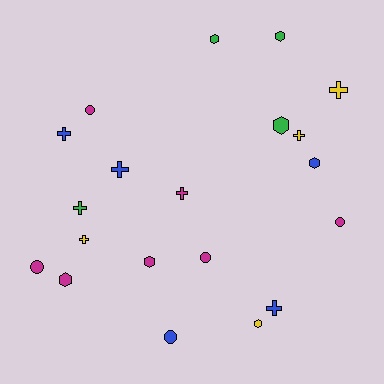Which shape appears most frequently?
Cross, with 8 objects.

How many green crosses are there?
There is 1 green cross.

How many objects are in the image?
There are 20 objects.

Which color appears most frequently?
Magenta, with 7 objects.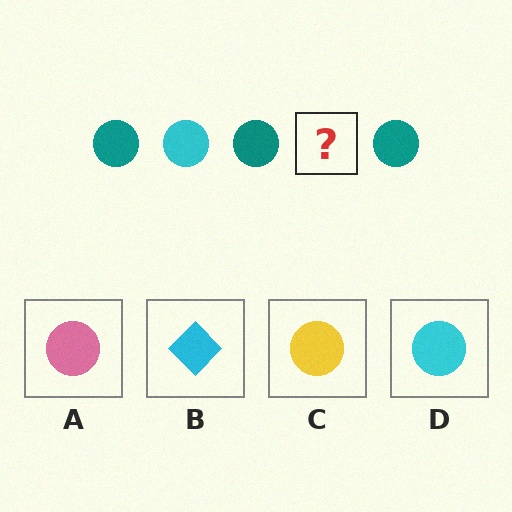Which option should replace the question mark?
Option D.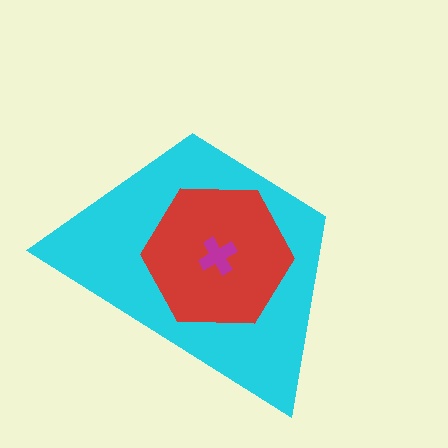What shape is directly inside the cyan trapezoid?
The red hexagon.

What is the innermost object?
The magenta cross.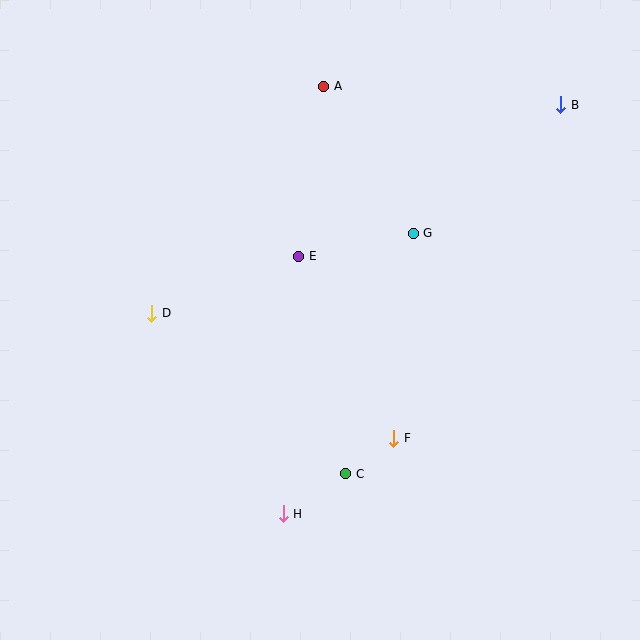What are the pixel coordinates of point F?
Point F is at (394, 438).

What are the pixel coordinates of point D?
Point D is at (152, 313).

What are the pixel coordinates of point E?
Point E is at (299, 256).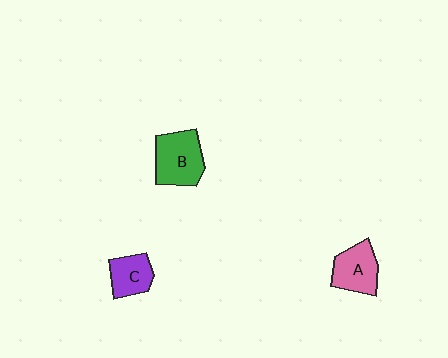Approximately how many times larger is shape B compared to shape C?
Approximately 1.5 times.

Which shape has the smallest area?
Shape C (purple).